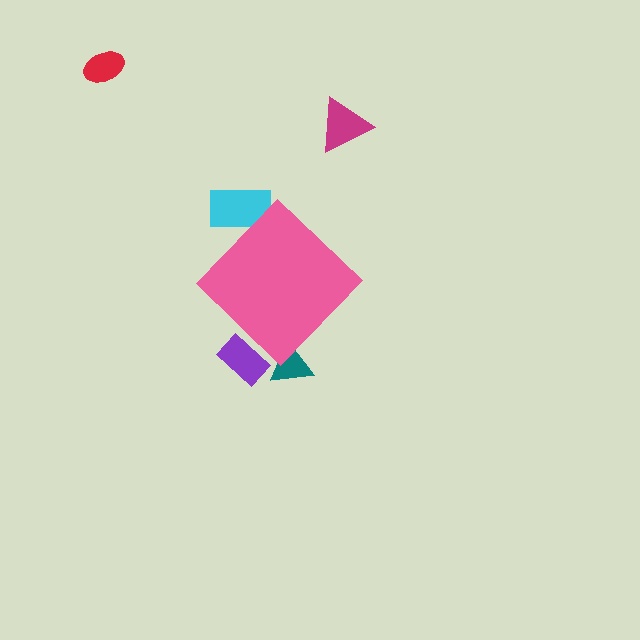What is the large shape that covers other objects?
A pink diamond.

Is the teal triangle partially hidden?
Yes, the teal triangle is partially hidden behind the pink diamond.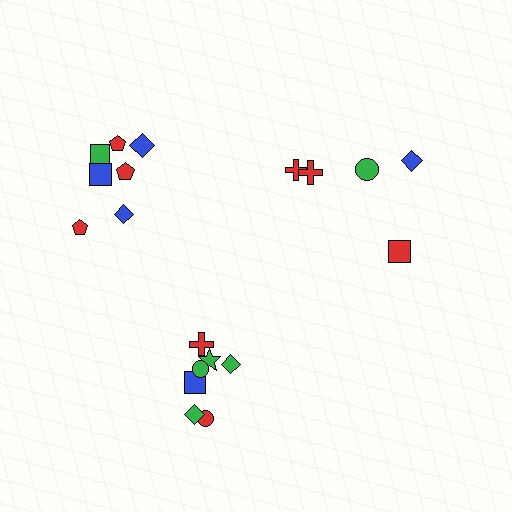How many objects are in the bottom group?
There are 7 objects.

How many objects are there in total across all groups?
There are 19 objects.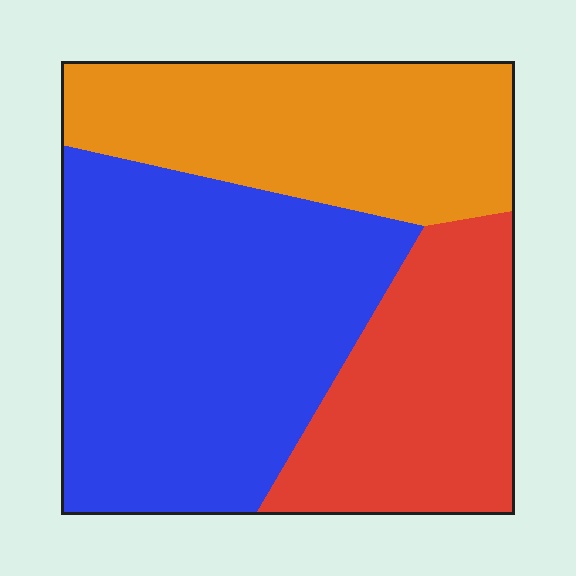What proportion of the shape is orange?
Orange covers around 30% of the shape.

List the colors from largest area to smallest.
From largest to smallest: blue, orange, red.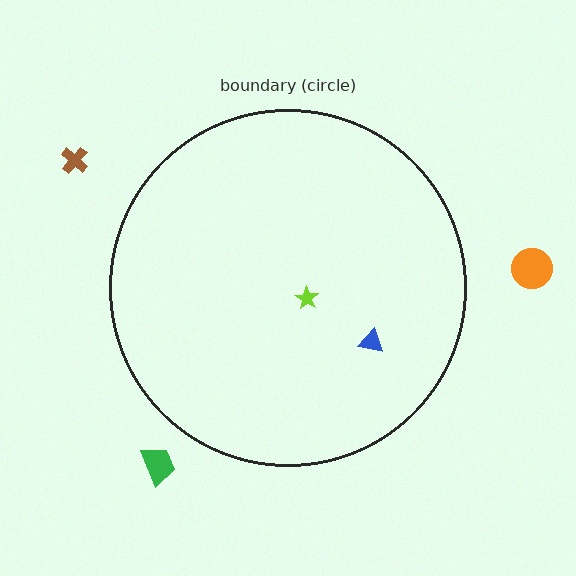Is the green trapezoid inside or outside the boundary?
Outside.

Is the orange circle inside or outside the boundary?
Outside.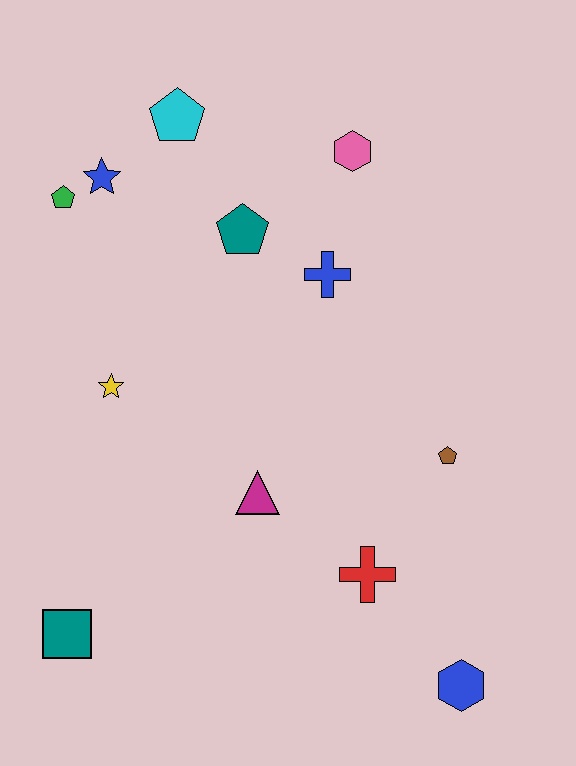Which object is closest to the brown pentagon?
The red cross is closest to the brown pentagon.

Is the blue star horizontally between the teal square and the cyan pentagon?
Yes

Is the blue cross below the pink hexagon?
Yes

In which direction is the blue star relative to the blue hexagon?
The blue star is above the blue hexagon.